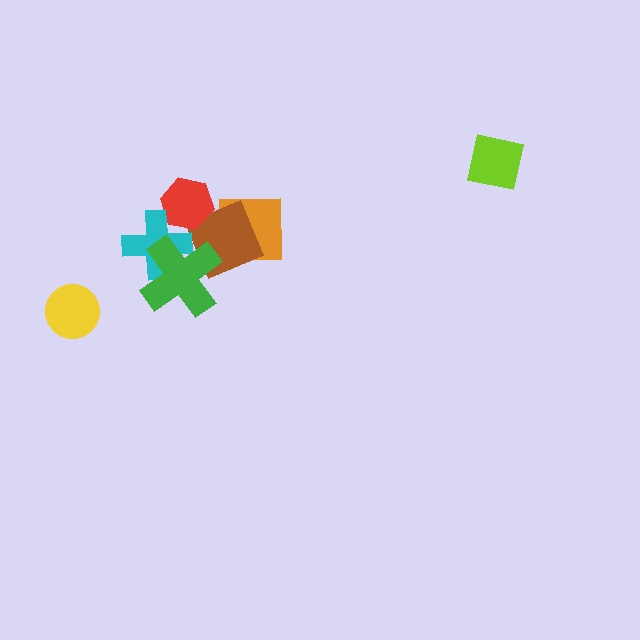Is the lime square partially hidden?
No, no other shape covers it.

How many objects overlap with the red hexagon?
1 object overlaps with the red hexagon.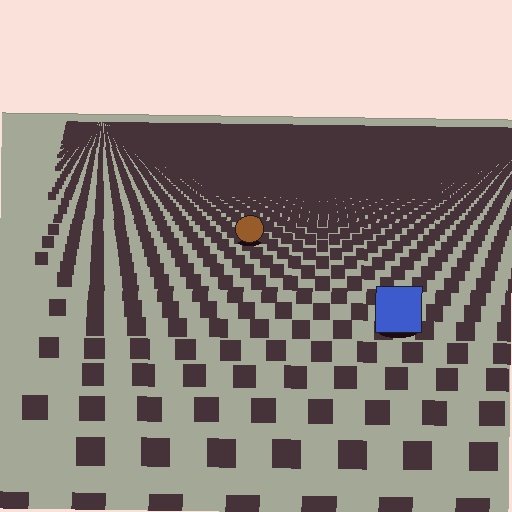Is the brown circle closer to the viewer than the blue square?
No. The blue square is closer — you can tell from the texture gradient: the ground texture is coarser near it.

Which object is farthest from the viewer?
The brown circle is farthest from the viewer. It appears smaller and the ground texture around it is denser.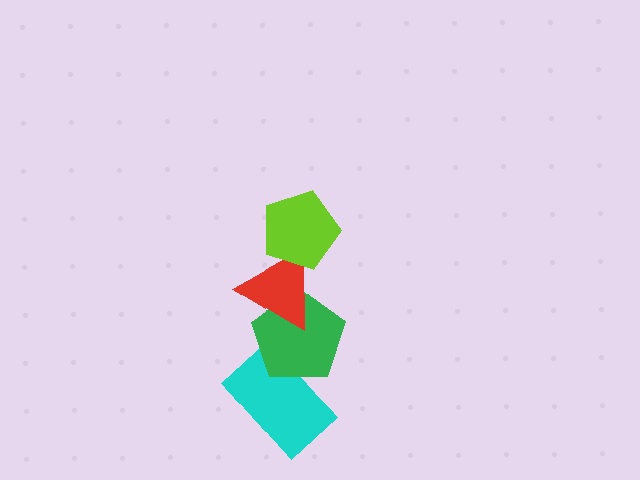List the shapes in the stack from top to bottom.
From top to bottom: the lime pentagon, the red triangle, the green pentagon, the cyan rectangle.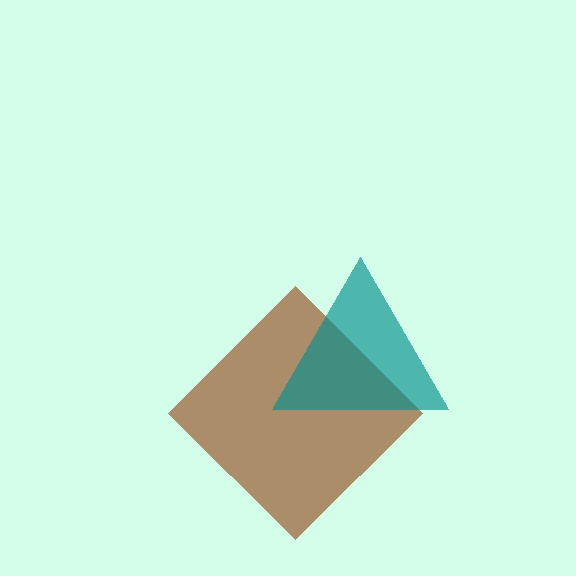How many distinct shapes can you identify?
There are 2 distinct shapes: a brown diamond, a teal triangle.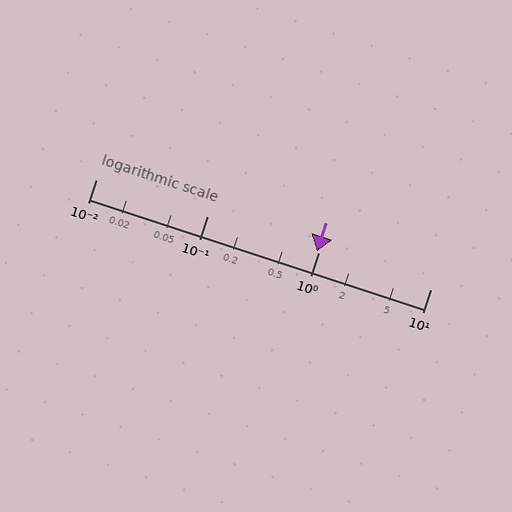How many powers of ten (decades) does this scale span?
The scale spans 3 decades, from 0.01 to 10.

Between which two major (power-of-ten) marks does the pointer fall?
The pointer is between 0.1 and 1.